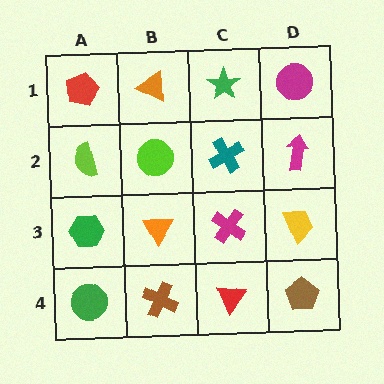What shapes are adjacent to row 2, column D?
A magenta circle (row 1, column D), a yellow trapezoid (row 3, column D), a teal cross (row 2, column C).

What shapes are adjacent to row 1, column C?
A teal cross (row 2, column C), an orange triangle (row 1, column B), a magenta circle (row 1, column D).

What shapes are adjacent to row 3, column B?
A lime circle (row 2, column B), a brown cross (row 4, column B), a green hexagon (row 3, column A), a magenta cross (row 3, column C).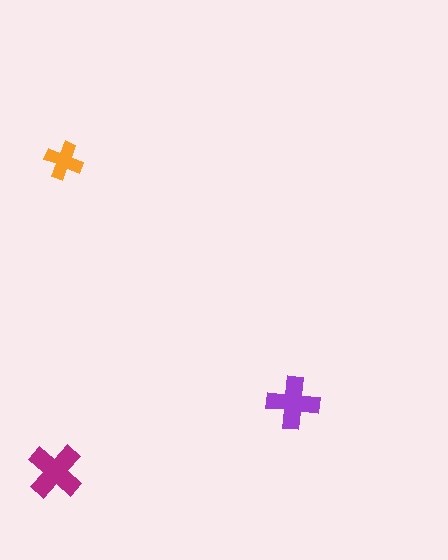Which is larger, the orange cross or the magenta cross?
The magenta one.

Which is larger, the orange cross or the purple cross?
The purple one.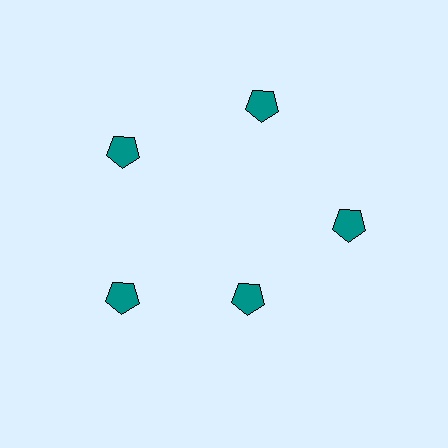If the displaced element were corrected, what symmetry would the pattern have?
It would have 5-fold rotational symmetry — the pattern would map onto itself every 72 degrees.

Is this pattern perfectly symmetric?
No. The 5 teal pentagons are arranged in a ring, but one element near the 5 o'clock position is pulled inward toward the center, breaking the 5-fold rotational symmetry.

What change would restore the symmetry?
The symmetry would be restored by moving it outward, back onto the ring so that all 5 pentagons sit at equal angles and equal distance from the center.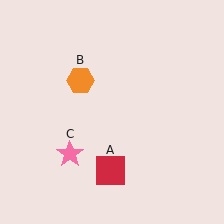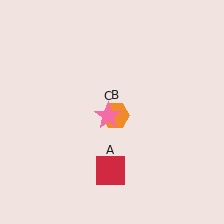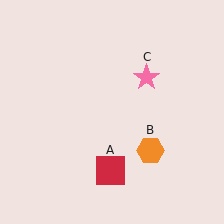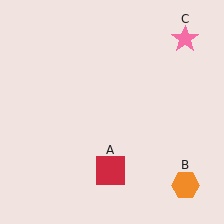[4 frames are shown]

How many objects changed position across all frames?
2 objects changed position: orange hexagon (object B), pink star (object C).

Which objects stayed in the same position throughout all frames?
Red square (object A) remained stationary.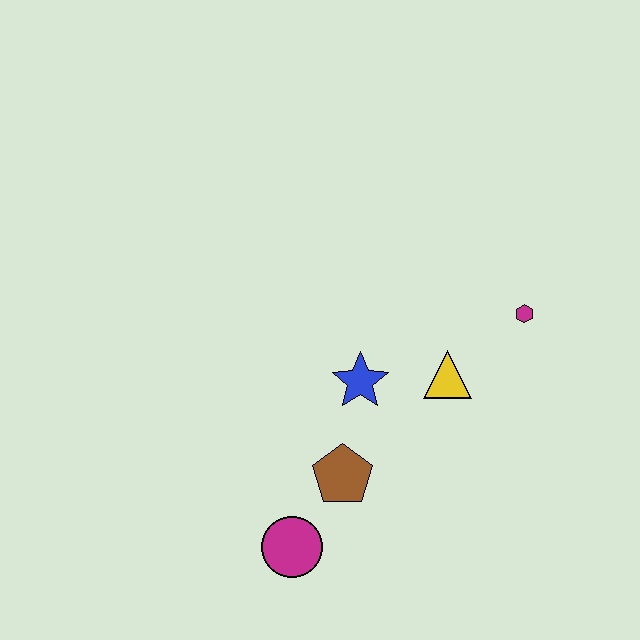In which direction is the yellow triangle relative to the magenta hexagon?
The yellow triangle is to the left of the magenta hexagon.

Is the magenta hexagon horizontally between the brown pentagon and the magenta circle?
No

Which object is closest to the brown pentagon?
The magenta circle is closest to the brown pentagon.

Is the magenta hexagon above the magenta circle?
Yes